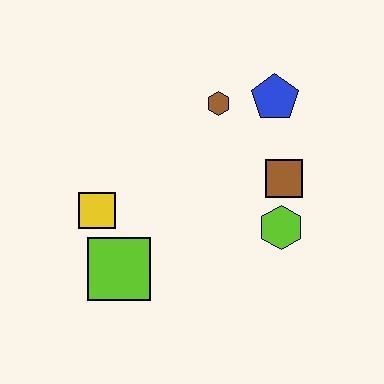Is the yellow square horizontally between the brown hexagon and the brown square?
No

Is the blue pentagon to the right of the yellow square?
Yes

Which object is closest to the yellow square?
The lime square is closest to the yellow square.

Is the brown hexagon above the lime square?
Yes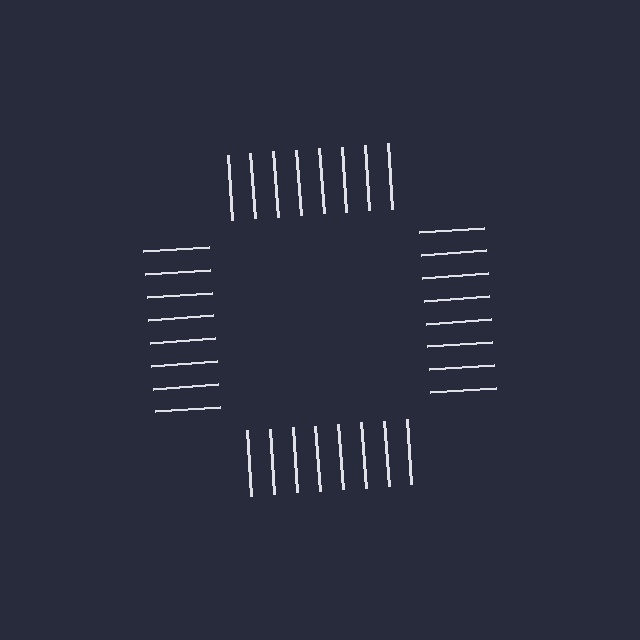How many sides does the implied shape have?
4 sides — the line-ends trace a square.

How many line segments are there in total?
32 — 8 along each of the 4 edges.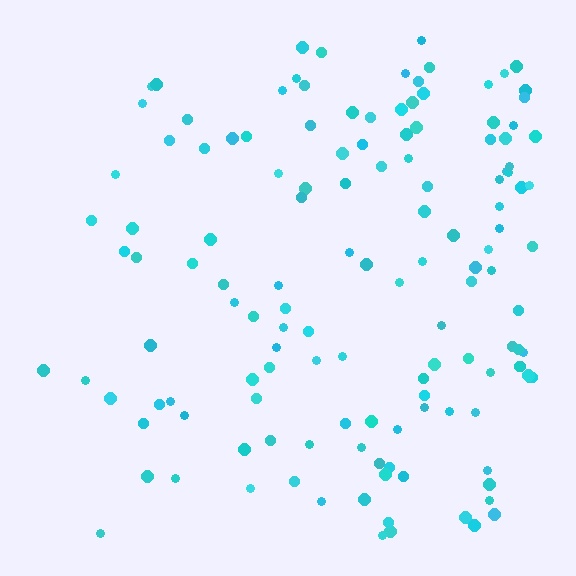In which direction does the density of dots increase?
From left to right, with the right side densest.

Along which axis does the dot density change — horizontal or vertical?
Horizontal.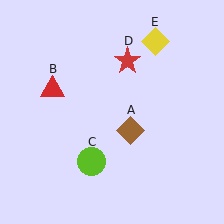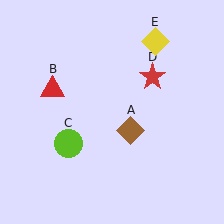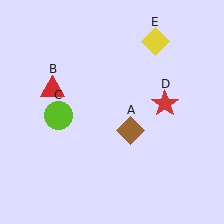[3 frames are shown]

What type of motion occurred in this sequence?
The lime circle (object C), red star (object D) rotated clockwise around the center of the scene.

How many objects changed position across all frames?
2 objects changed position: lime circle (object C), red star (object D).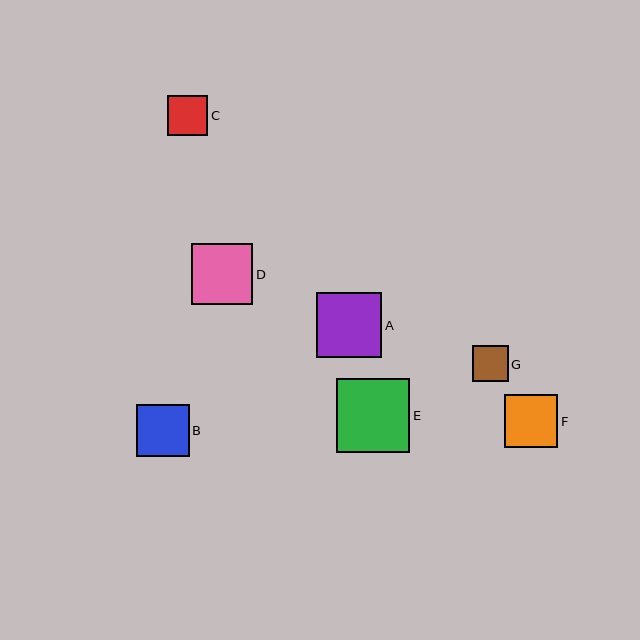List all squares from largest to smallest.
From largest to smallest: E, A, D, F, B, C, G.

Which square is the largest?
Square E is the largest with a size of approximately 74 pixels.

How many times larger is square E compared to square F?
Square E is approximately 1.4 times the size of square F.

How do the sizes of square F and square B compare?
Square F and square B are approximately the same size.